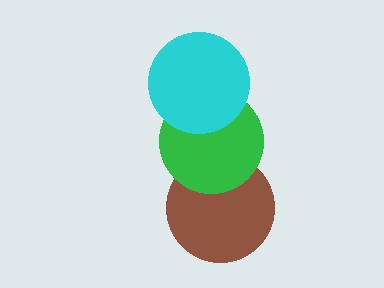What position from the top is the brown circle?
The brown circle is 3rd from the top.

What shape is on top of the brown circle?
The green circle is on top of the brown circle.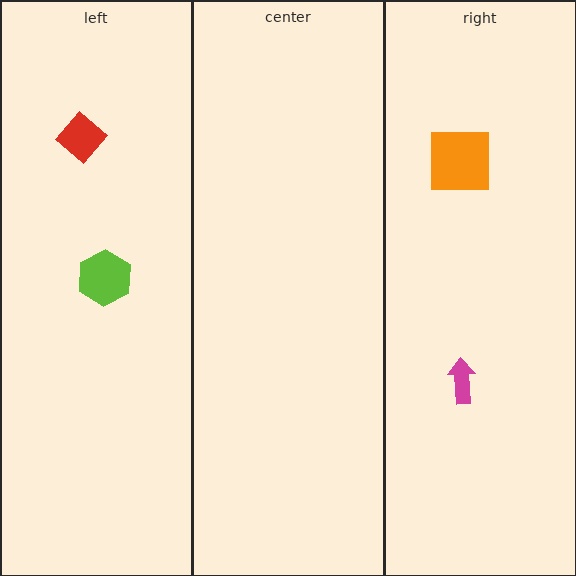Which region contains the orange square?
The right region.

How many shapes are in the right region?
2.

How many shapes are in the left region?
2.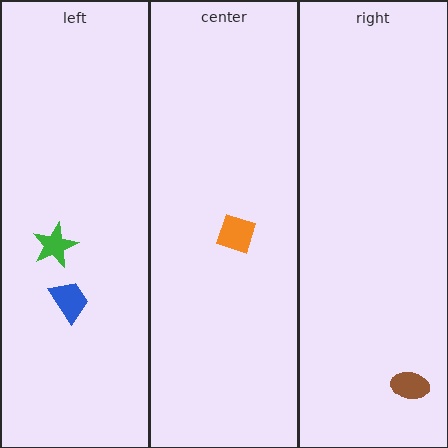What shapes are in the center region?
The orange diamond.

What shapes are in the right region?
The brown ellipse.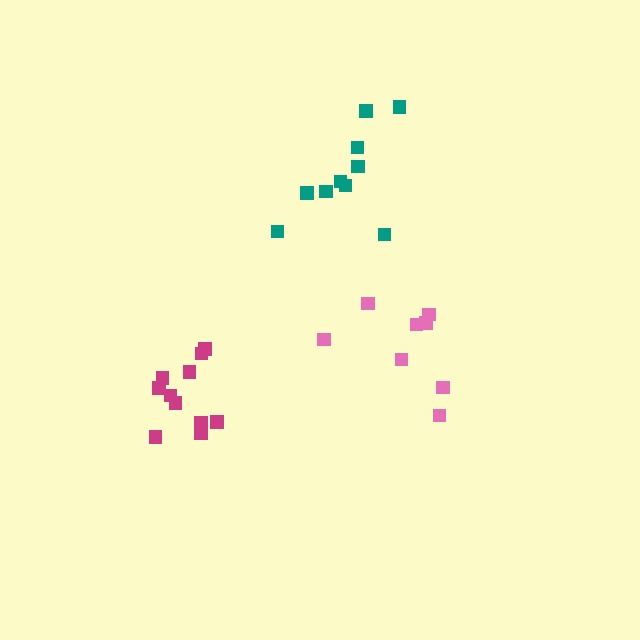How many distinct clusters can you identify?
There are 3 distinct clusters.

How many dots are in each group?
Group 1: 10 dots, Group 2: 11 dots, Group 3: 8 dots (29 total).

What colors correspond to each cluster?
The clusters are colored: teal, magenta, pink.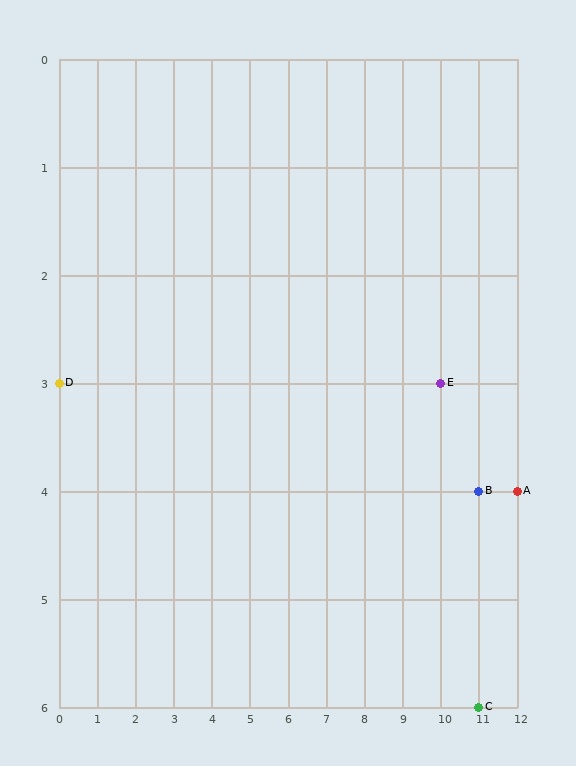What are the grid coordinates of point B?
Point B is at grid coordinates (11, 4).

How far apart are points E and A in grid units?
Points E and A are 2 columns and 1 row apart (about 2.2 grid units diagonally).